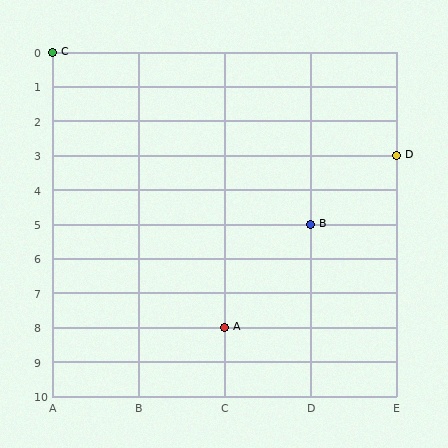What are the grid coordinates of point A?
Point A is at grid coordinates (C, 8).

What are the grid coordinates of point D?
Point D is at grid coordinates (E, 3).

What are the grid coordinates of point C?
Point C is at grid coordinates (A, 0).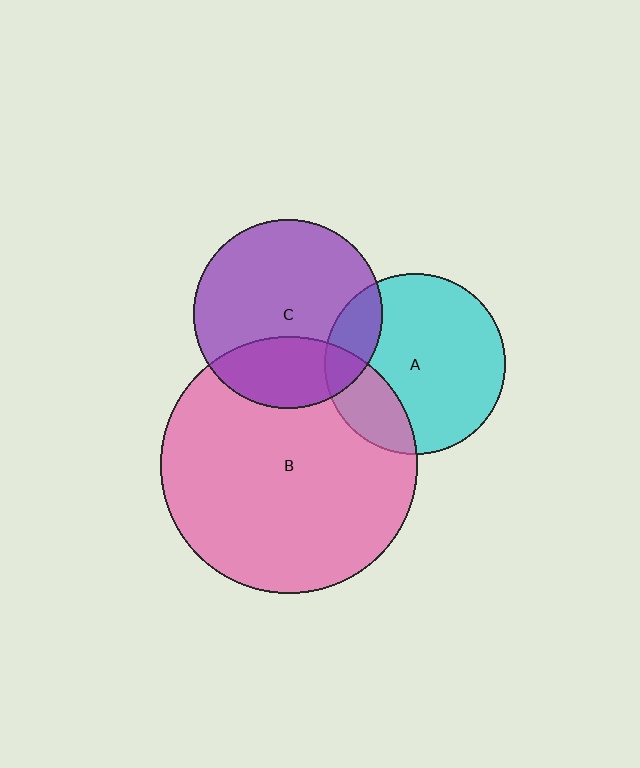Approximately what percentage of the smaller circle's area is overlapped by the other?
Approximately 15%.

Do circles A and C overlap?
Yes.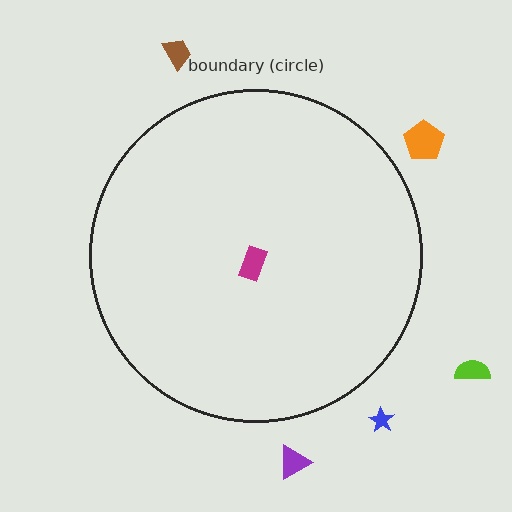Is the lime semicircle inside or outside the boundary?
Outside.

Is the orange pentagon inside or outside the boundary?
Outside.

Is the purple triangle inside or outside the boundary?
Outside.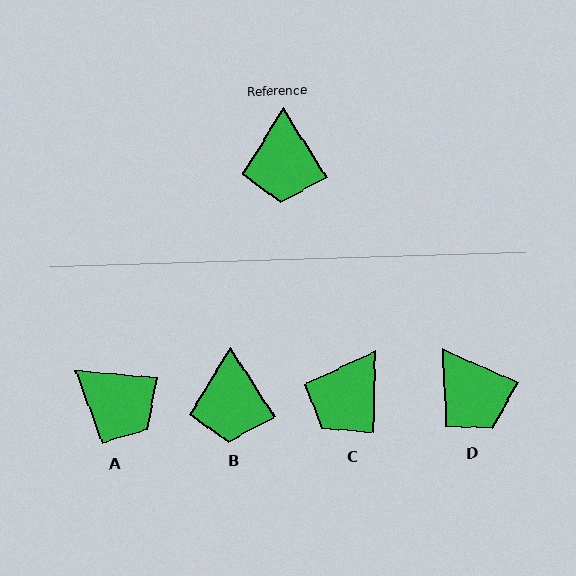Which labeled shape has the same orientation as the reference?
B.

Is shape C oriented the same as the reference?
No, it is off by about 33 degrees.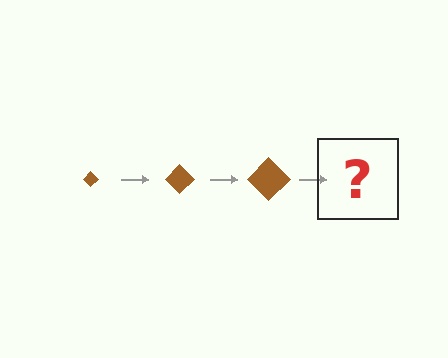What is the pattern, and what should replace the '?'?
The pattern is that the diamond gets progressively larger each step. The '?' should be a brown diamond, larger than the previous one.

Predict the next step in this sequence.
The next step is a brown diamond, larger than the previous one.